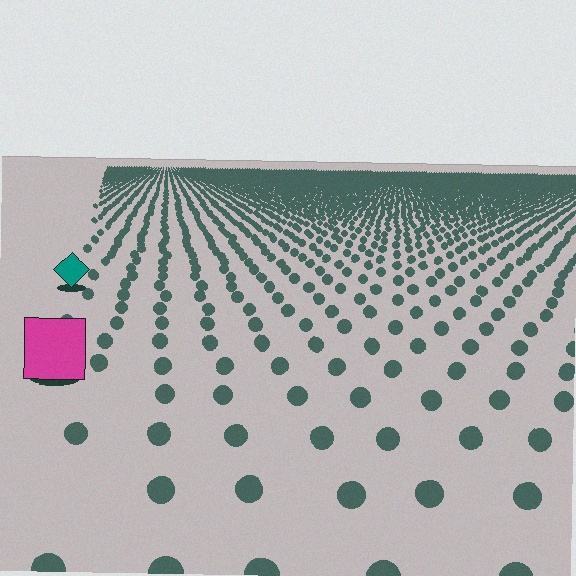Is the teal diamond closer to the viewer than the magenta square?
No. The magenta square is closer — you can tell from the texture gradient: the ground texture is coarser near it.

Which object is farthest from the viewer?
The teal diamond is farthest from the viewer. It appears smaller and the ground texture around it is denser.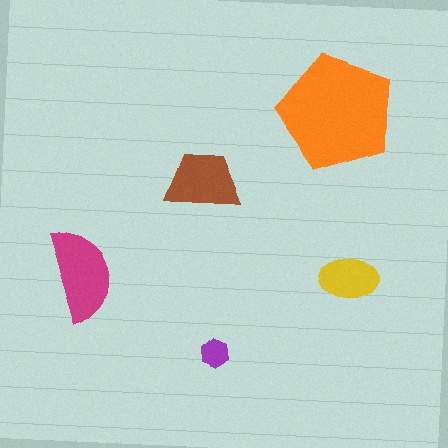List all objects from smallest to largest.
The purple hexagon, the yellow ellipse, the brown trapezoid, the magenta semicircle, the orange pentagon.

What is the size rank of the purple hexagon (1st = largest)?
5th.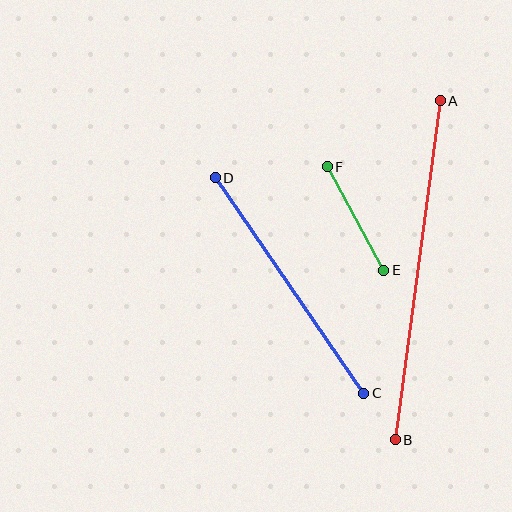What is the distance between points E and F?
The distance is approximately 118 pixels.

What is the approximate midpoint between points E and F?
The midpoint is at approximately (355, 218) pixels.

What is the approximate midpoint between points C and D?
The midpoint is at approximately (290, 286) pixels.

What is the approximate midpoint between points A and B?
The midpoint is at approximately (418, 270) pixels.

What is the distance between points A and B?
The distance is approximately 342 pixels.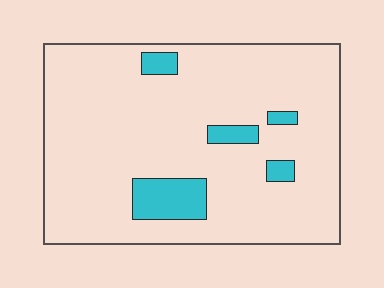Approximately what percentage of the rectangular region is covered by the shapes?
Approximately 10%.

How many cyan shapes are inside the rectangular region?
5.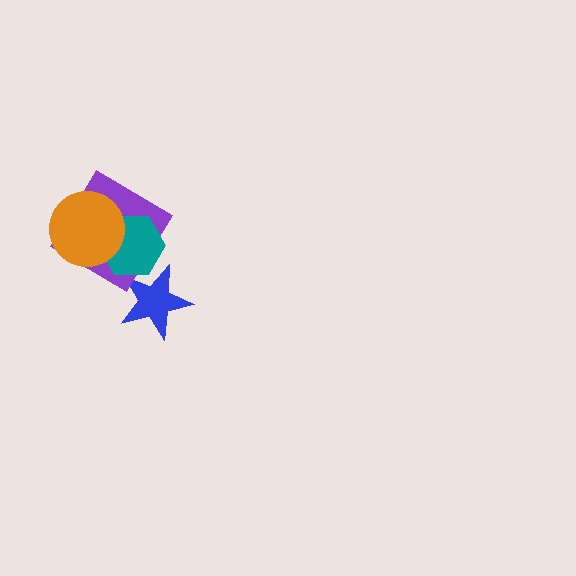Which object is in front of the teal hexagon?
The orange circle is in front of the teal hexagon.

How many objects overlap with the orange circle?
2 objects overlap with the orange circle.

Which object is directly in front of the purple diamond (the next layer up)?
The teal hexagon is directly in front of the purple diamond.